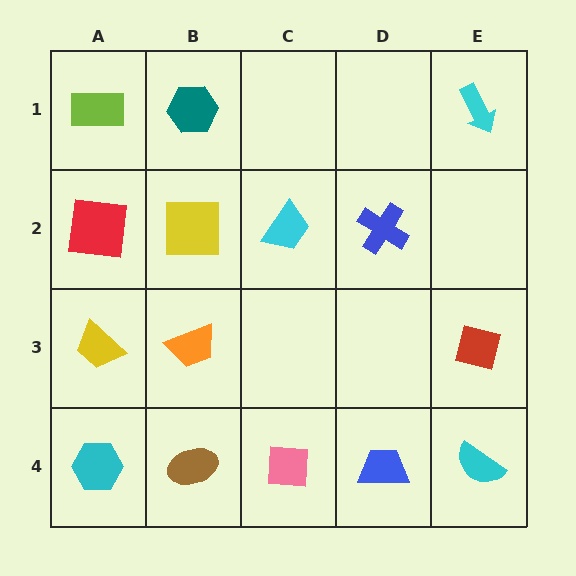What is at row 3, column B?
An orange trapezoid.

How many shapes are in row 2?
4 shapes.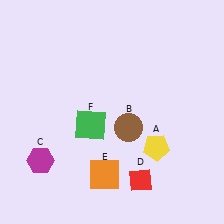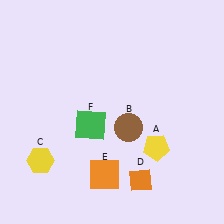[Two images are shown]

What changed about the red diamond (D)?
In Image 1, D is red. In Image 2, it changed to orange.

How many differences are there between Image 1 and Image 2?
There are 2 differences between the two images.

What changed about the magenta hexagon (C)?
In Image 1, C is magenta. In Image 2, it changed to yellow.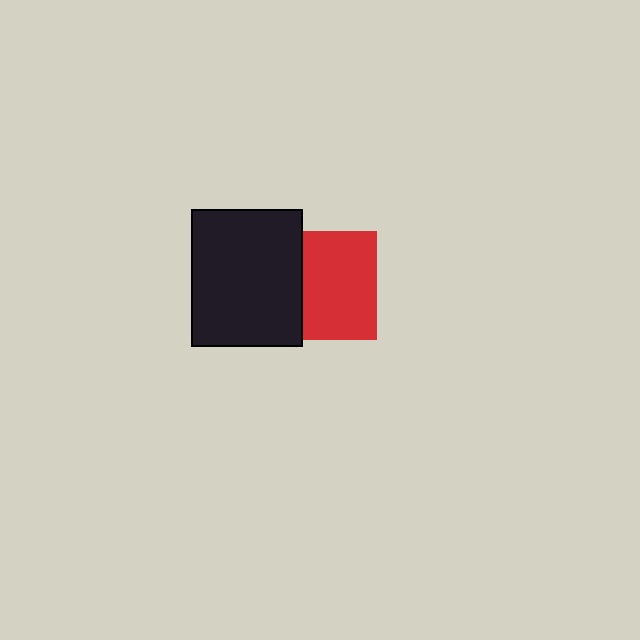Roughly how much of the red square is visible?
Most of it is visible (roughly 67%).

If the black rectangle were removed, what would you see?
You would see the complete red square.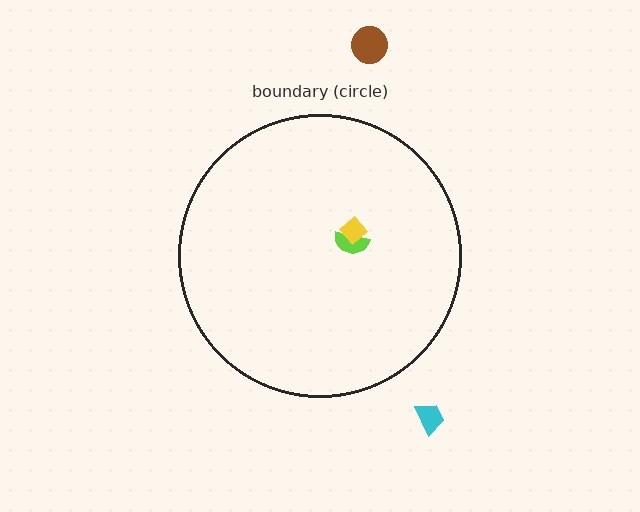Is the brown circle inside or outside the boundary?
Outside.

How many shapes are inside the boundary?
2 inside, 2 outside.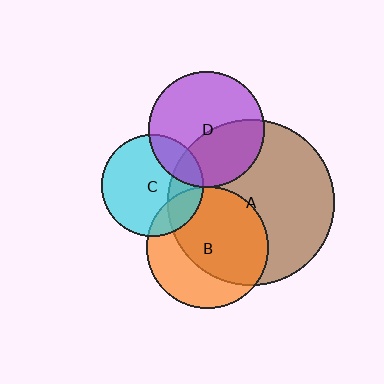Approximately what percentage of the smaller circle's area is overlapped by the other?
Approximately 65%.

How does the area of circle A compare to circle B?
Approximately 1.9 times.